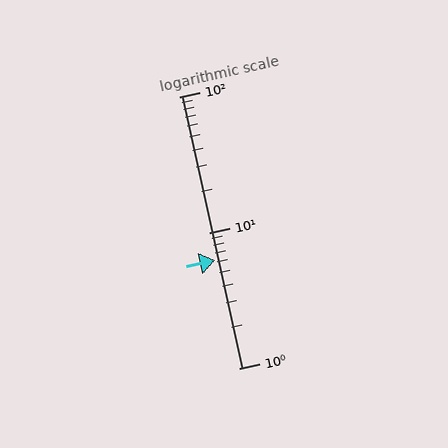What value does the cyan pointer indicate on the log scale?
The pointer indicates approximately 6.2.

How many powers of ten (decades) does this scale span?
The scale spans 2 decades, from 1 to 100.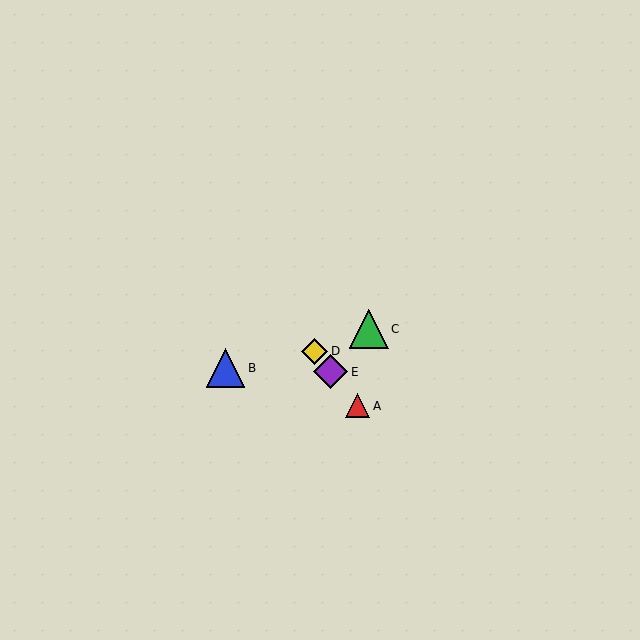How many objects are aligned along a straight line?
3 objects (A, D, E) are aligned along a straight line.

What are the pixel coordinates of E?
Object E is at (330, 372).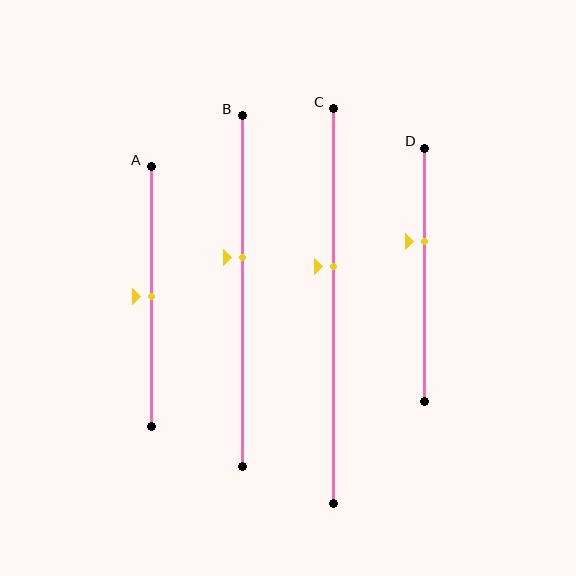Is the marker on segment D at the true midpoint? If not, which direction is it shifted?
No, the marker on segment D is shifted upward by about 13% of the segment length.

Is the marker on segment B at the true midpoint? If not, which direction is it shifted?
No, the marker on segment B is shifted upward by about 9% of the segment length.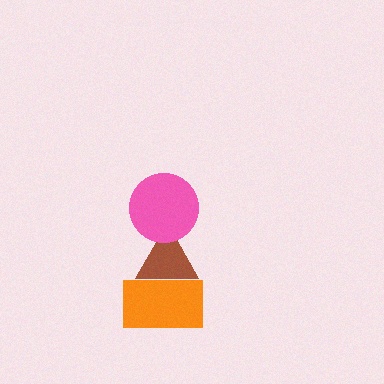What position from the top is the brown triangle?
The brown triangle is 2nd from the top.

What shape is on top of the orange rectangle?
The brown triangle is on top of the orange rectangle.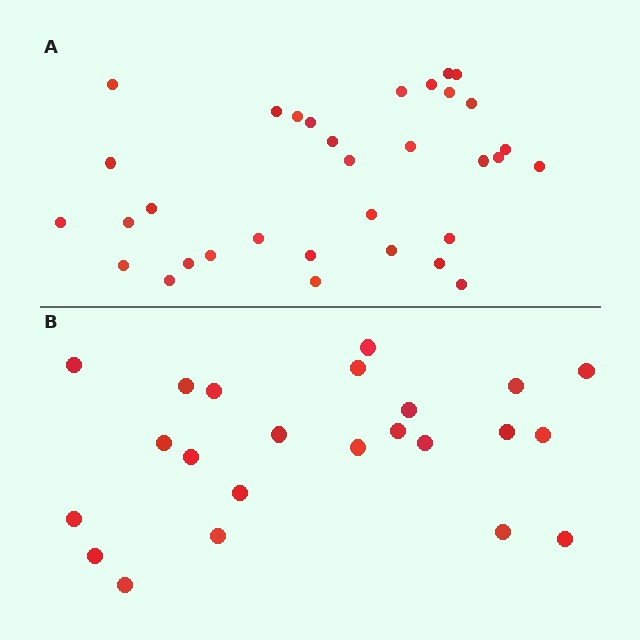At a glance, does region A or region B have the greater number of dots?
Region A (the top region) has more dots.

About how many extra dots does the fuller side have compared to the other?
Region A has roughly 10 or so more dots than region B.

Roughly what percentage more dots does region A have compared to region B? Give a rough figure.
About 45% more.